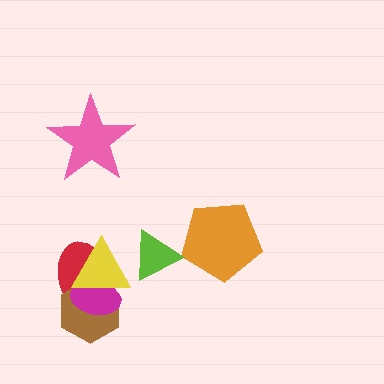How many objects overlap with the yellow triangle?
4 objects overlap with the yellow triangle.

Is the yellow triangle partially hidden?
Yes, it is partially covered by another shape.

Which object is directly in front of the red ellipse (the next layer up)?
The brown hexagon is directly in front of the red ellipse.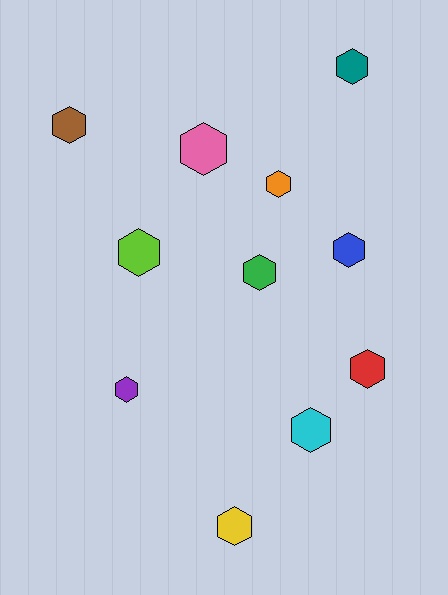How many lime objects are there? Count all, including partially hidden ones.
There is 1 lime object.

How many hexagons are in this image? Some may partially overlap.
There are 11 hexagons.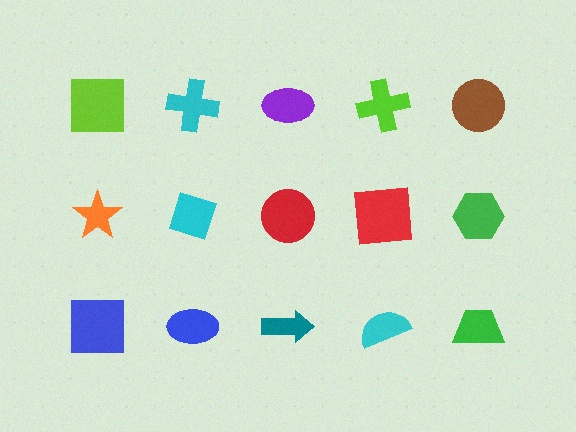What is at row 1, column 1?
A lime square.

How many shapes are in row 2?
5 shapes.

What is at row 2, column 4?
A red square.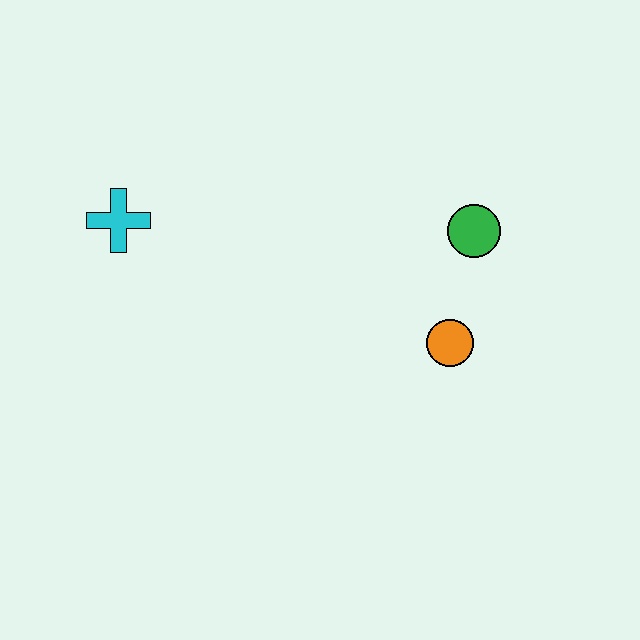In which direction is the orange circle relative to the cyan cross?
The orange circle is to the right of the cyan cross.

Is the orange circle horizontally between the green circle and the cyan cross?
Yes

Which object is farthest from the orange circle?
The cyan cross is farthest from the orange circle.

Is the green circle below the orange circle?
No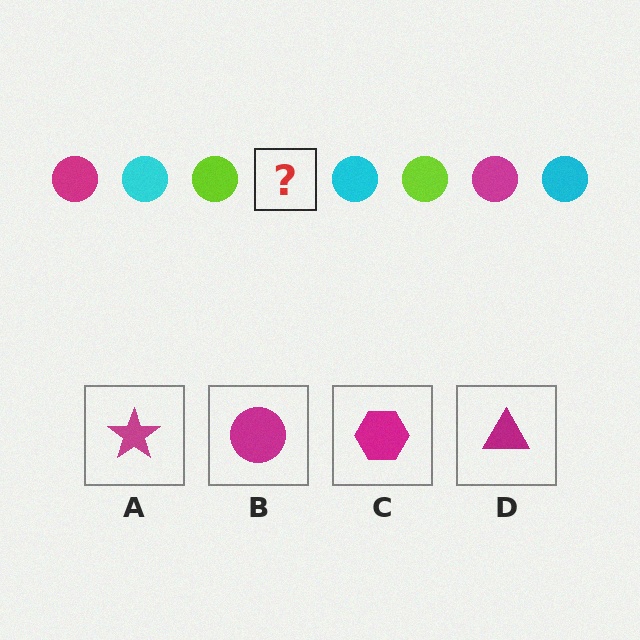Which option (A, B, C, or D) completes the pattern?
B.